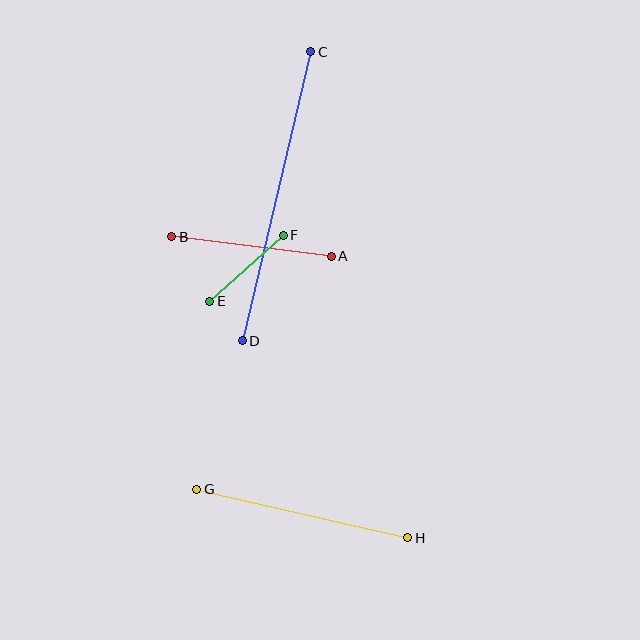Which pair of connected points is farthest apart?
Points C and D are farthest apart.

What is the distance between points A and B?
The distance is approximately 161 pixels.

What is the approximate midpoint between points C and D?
The midpoint is at approximately (277, 196) pixels.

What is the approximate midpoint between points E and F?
The midpoint is at approximately (246, 268) pixels.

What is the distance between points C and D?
The distance is approximately 297 pixels.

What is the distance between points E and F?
The distance is approximately 99 pixels.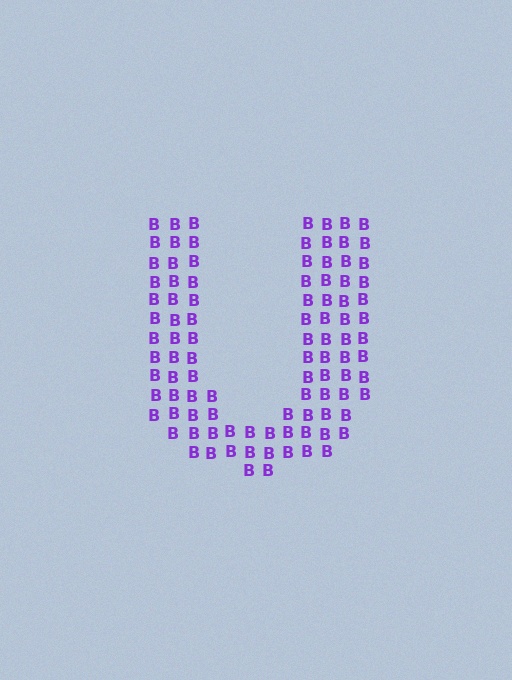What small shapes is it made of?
It is made of small letter B's.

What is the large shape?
The large shape is the letter U.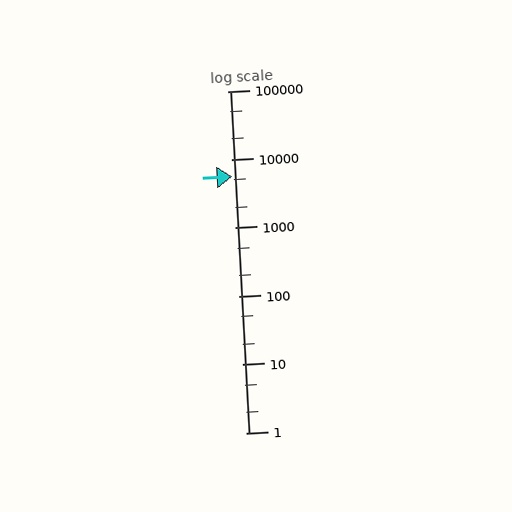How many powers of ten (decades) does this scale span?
The scale spans 5 decades, from 1 to 100000.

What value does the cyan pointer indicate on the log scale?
The pointer indicates approximately 5600.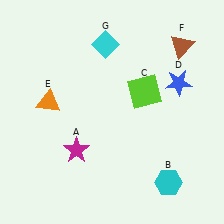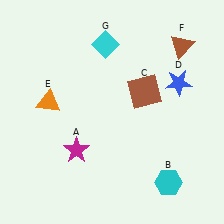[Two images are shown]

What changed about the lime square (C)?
In Image 1, C is lime. In Image 2, it changed to brown.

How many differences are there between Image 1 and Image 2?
There is 1 difference between the two images.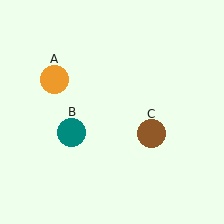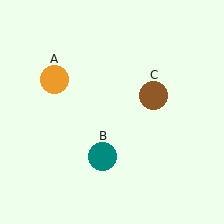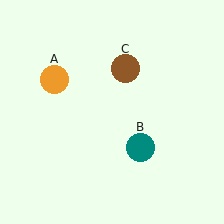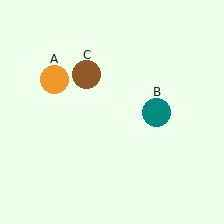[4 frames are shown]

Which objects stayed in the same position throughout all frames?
Orange circle (object A) remained stationary.